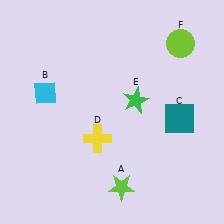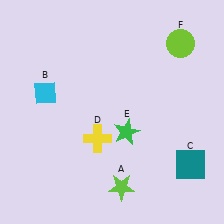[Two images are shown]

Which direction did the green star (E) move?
The green star (E) moved down.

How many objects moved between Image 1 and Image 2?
2 objects moved between the two images.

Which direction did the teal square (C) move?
The teal square (C) moved down.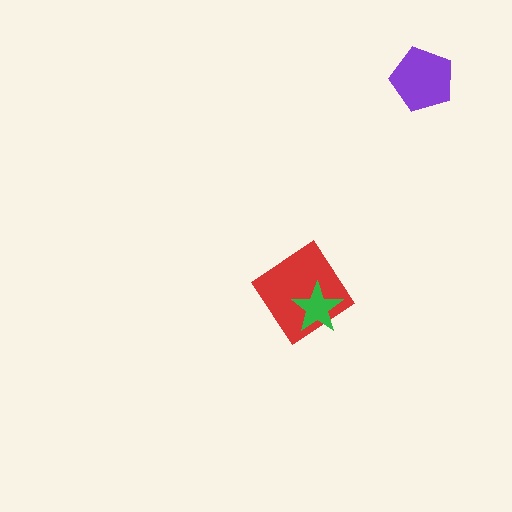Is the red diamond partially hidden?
Yes, it is partially covered by another shape.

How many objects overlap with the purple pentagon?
0 objects overlap with the purple pentagon.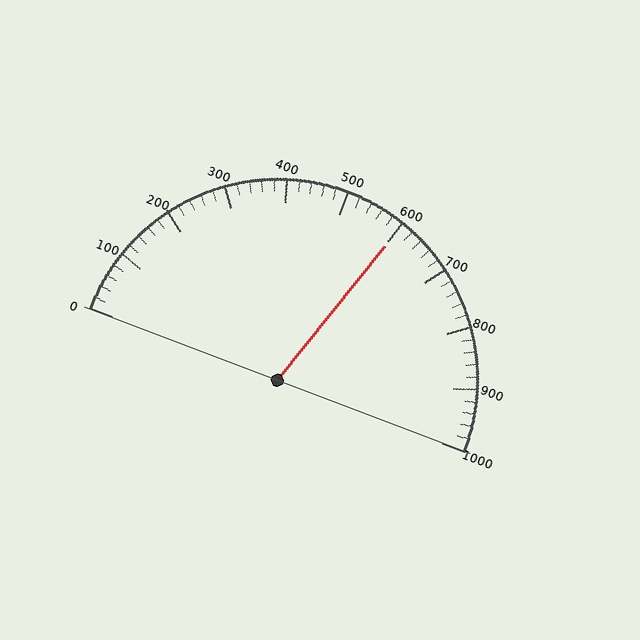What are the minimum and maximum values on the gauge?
The gauge ranges from 0 to 1000.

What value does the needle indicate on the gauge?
The needle indicates approximately 600.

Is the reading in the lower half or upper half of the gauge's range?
The reading is in the upper half of the range (0 to 1000).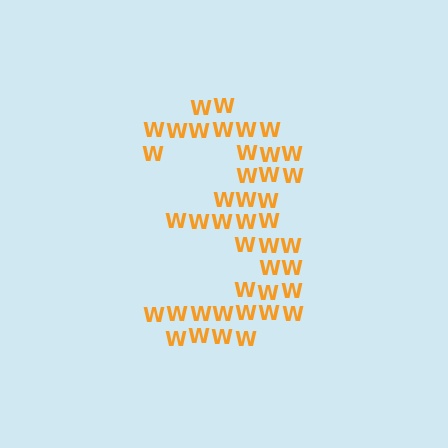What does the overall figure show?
The overall figure shows the digit 3.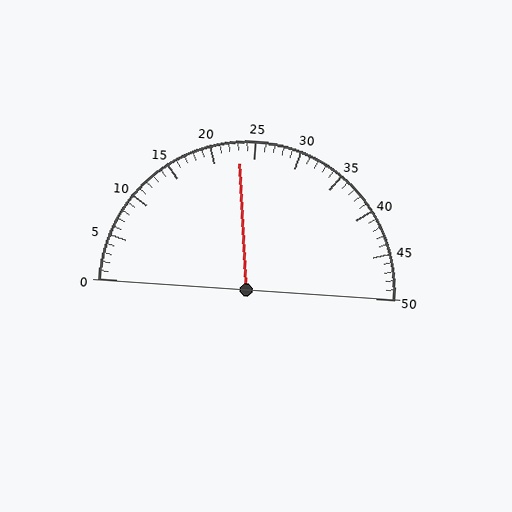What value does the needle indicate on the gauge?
The needle indicates approximately 23.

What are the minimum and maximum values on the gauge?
The gauge ranges from 0 to 50.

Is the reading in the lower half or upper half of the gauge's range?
The reading is in the lower half of the range (0 to 50).